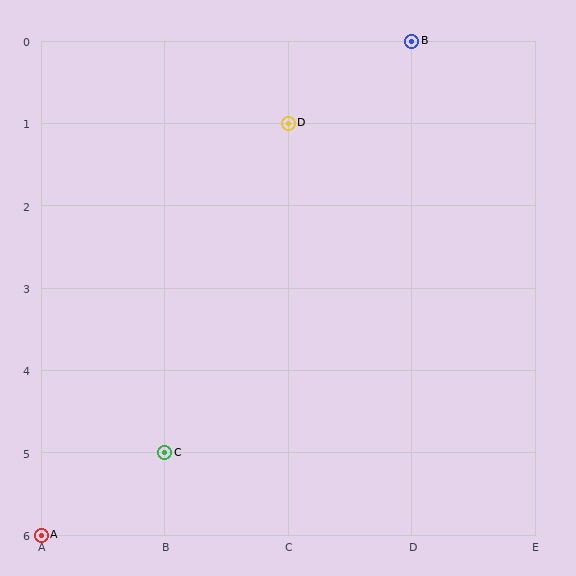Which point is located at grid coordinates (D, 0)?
Point B is at (D, 0).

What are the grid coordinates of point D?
Point D is at grid coordinates (C, 1).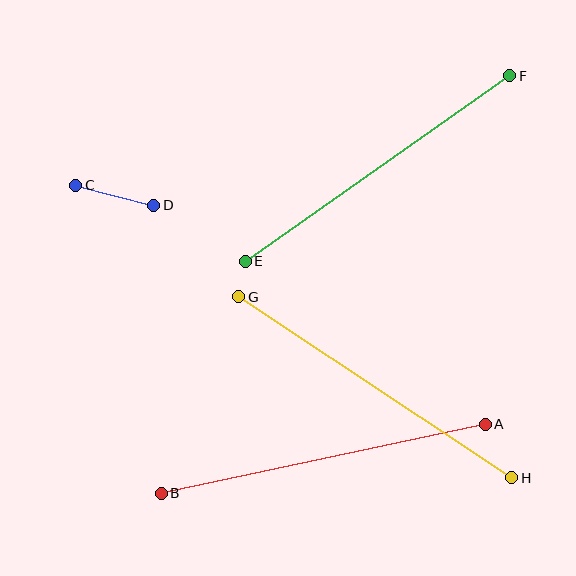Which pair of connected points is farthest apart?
Points A and B are farthest apart.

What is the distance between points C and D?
The distance is approximately 81 pixels.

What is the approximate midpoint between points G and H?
The midpoint is at approximately (375, 387) pixels.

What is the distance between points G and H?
The distance is approximately 328 pixels.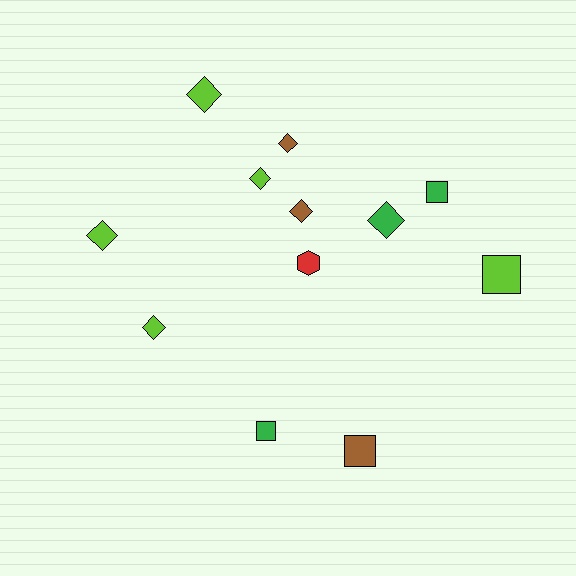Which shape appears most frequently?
Diamond, with 7 objects.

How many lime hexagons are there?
There are no lime hexagons.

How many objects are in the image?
There are 12 objects.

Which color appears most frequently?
Lime, with 5 objects.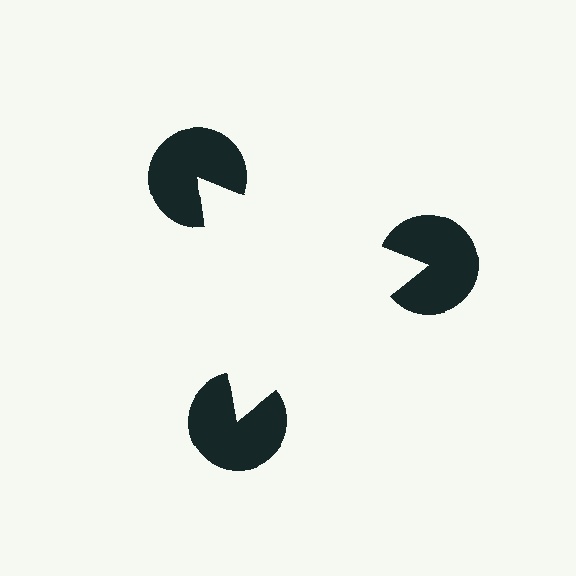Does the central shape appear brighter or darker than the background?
It typically appears slightly brighter than the background, even though no actual brightness change is drawn.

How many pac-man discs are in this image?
There are 3 — one at each vertex of the illusory triangle.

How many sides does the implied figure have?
3 sides.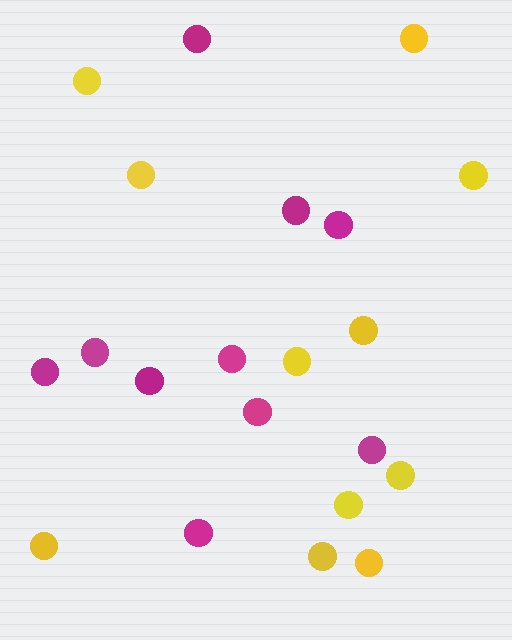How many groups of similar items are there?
There are 2 groups: one group of magenta circles (10) and one group of yellow circles (11).